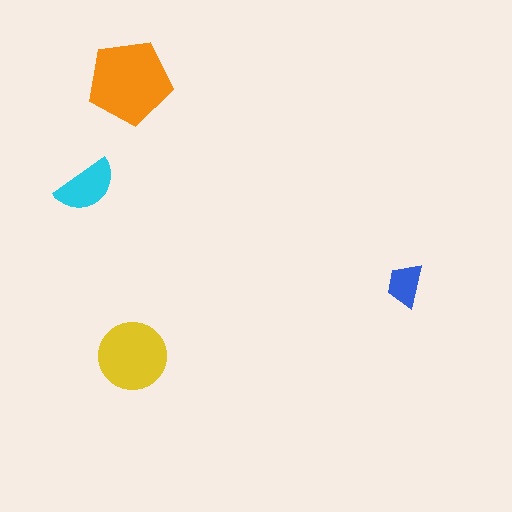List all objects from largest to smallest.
The orange pentagon, the yellow circle, the cyan semicircle, the blue trapezoid.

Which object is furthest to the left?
The cyan semicircle is leftmost.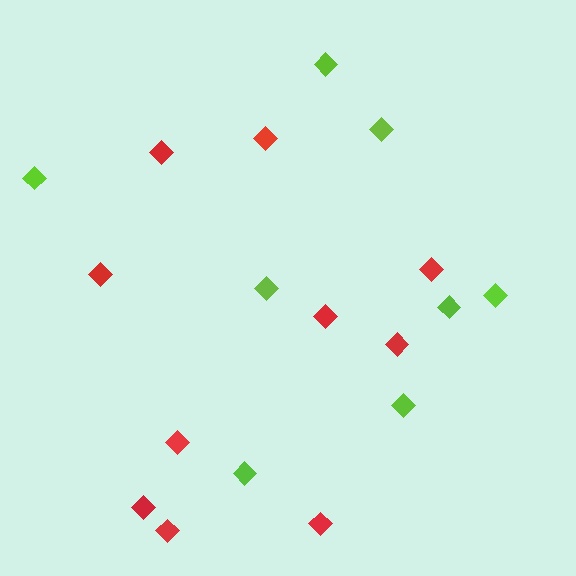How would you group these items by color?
There are 2 groups: one group of red diamonds (10) and one group of lime diamonds (8).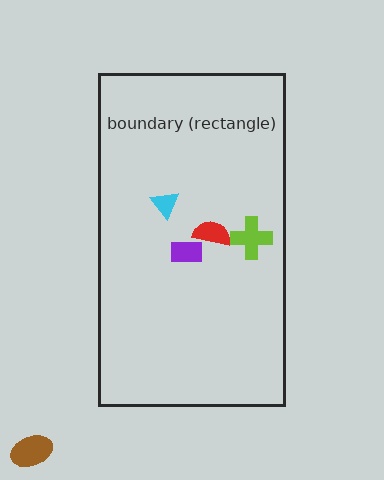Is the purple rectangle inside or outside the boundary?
Inside.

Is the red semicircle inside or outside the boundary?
Inside.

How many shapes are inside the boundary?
4 inside, 1 outside.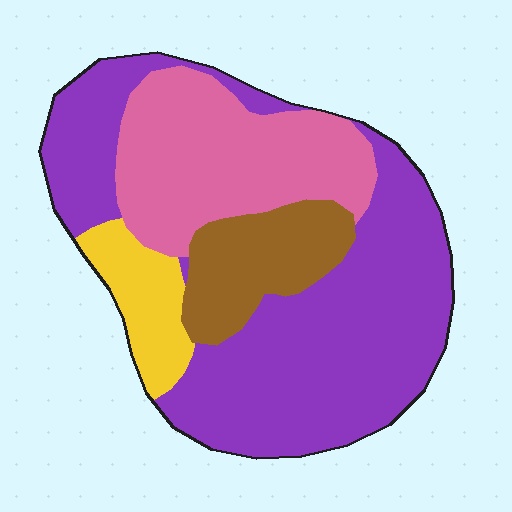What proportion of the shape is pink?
Pink covers roughly 25% of the shape.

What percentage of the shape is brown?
Brown covers 13% of the shape.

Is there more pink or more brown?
Pink.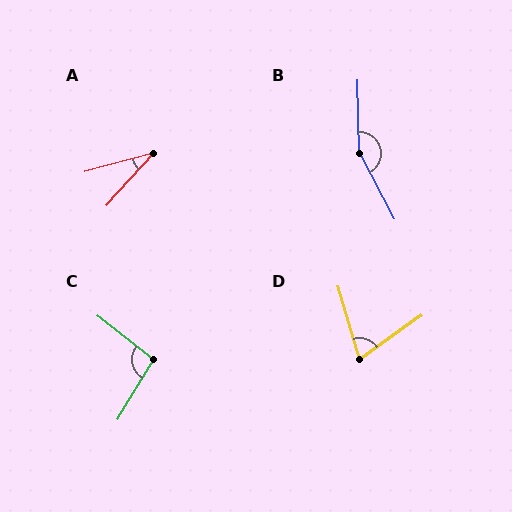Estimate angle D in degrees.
Approximately 71 degrees.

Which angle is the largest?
B, at approximately 153 degrees.